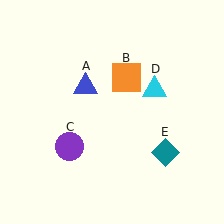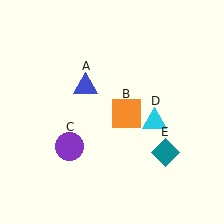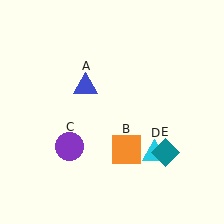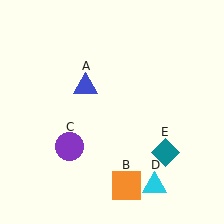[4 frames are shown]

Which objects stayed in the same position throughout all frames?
Blue triangle (object A) and purple circle (object C) and teal diamond (object E) remained stationary.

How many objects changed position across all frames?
2 objects changed position: orange square (object B), cyan triangle (object D).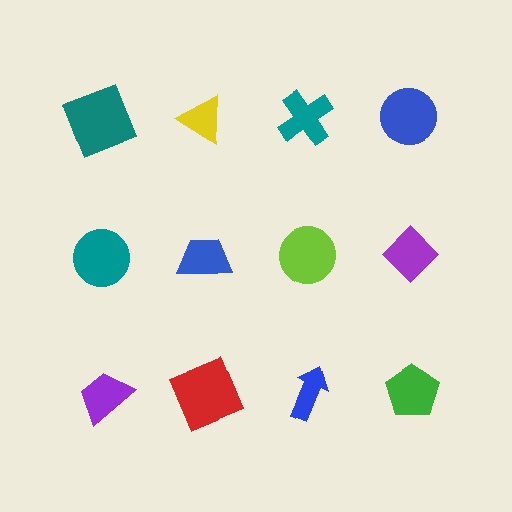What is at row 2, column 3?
A lime circle.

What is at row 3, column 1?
A purple trapezoid.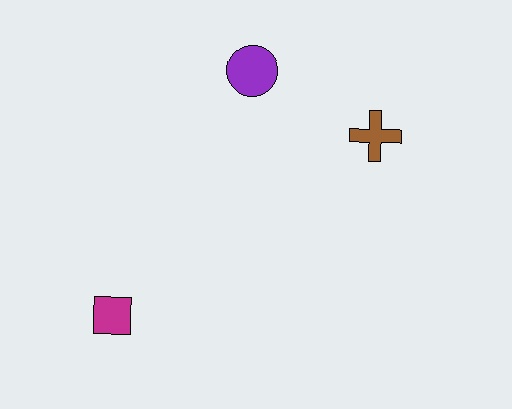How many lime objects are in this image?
There are no lime objects.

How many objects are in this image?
There are 3 objects.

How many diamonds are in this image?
There are no diamonds.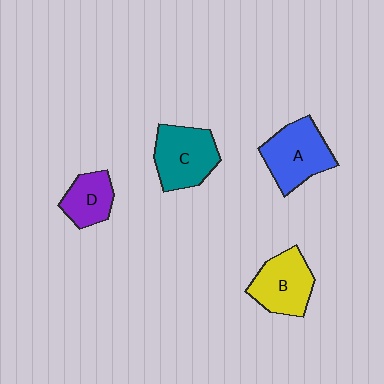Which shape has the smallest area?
Shape D (purple).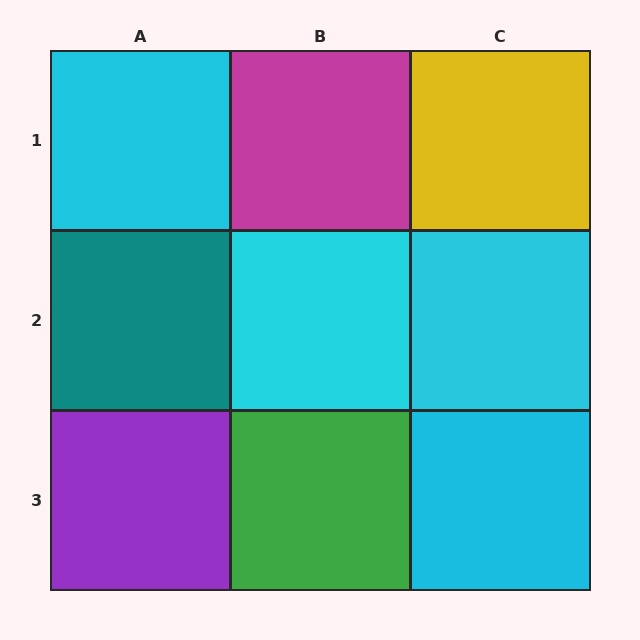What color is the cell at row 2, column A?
Teal.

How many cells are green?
1 cell is green.